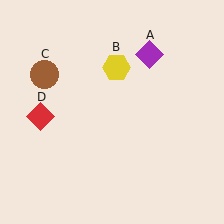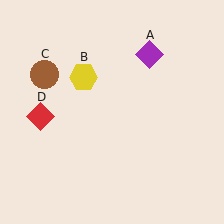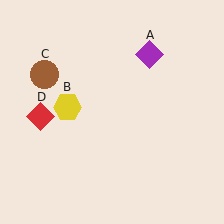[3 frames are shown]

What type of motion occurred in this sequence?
The yellow hexagon (object B) rotated counterclockwise around the center of the scene.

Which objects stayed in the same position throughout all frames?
Purple diamond (object A) and brown circle (object C) and red diamond (object D) remained stationary.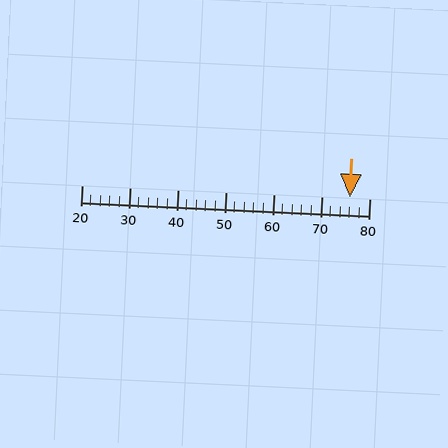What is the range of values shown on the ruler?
The ruler shows values from 20 to 80.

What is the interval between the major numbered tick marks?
The major tick marks are spaced 10 units apart.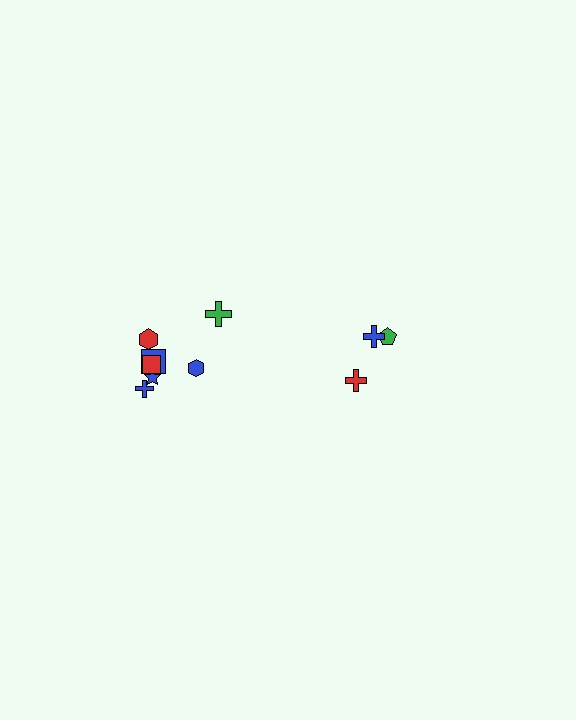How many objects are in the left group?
There are 7 objects.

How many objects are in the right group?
There are 3 objects.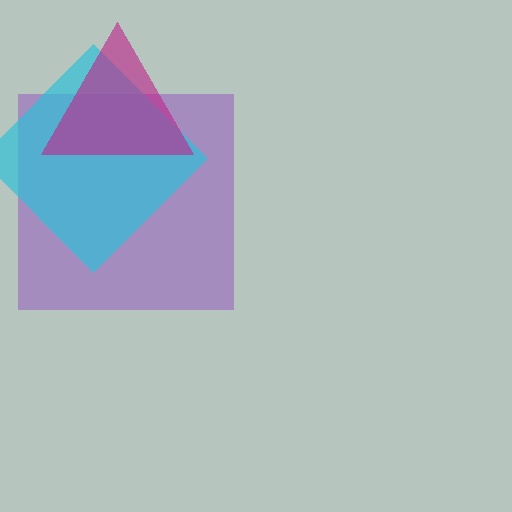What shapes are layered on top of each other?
The layered shapes are: a purple square, a cyan diamond, a magenta triangle.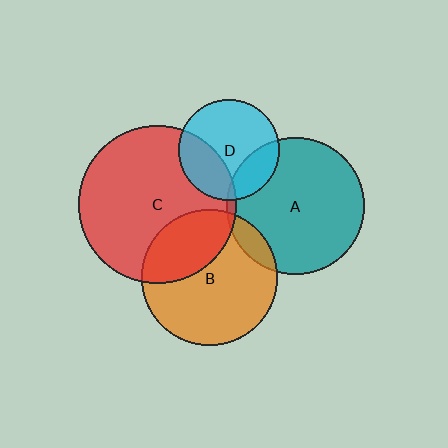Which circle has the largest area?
Circle C (red).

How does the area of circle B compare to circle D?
Approximately 1.8 times.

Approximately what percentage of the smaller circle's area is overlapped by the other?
Approximately 10%.